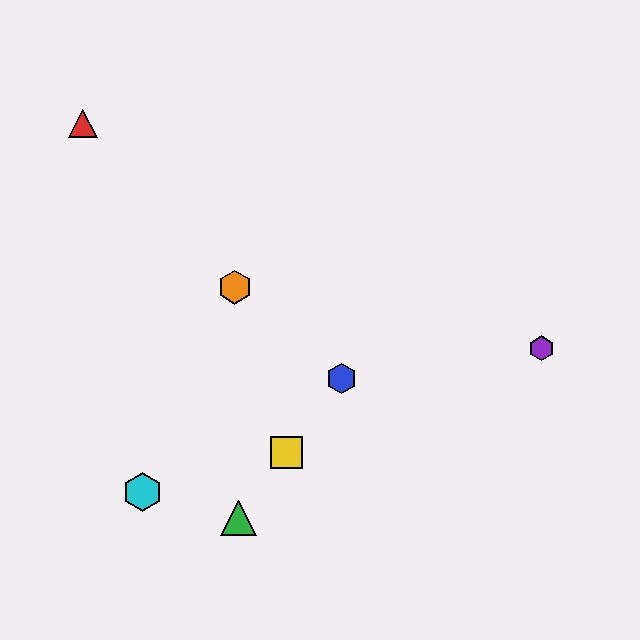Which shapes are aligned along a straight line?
The blue hexagon, the green triangle, the yellow square are aligned along a straight line.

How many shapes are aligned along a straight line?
3 shapes (the blue hexagon, the green triangle, the yellow square) are aligned along a straight line.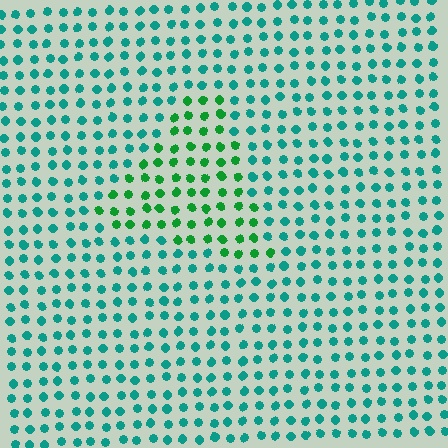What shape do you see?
I see a triangle.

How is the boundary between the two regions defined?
The boundary is defined purely by a slight shift in hue (about 40 degrees). Spacing, size, and orientation are identical on both sides.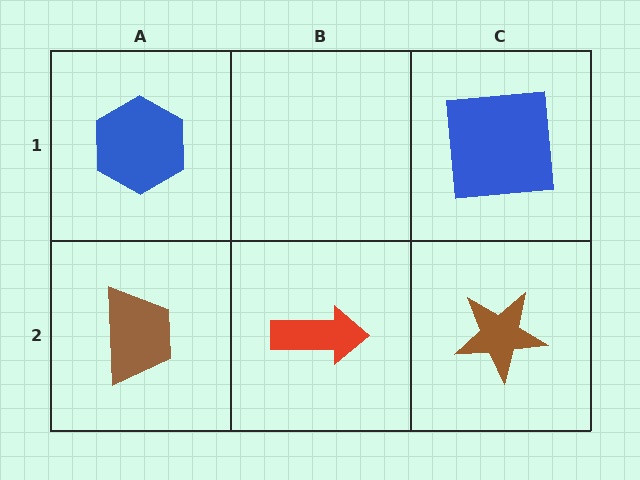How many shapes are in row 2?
3 shapes.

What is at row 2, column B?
A red arrow.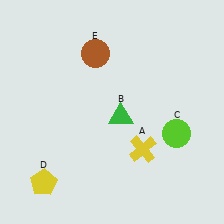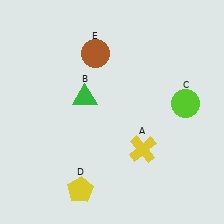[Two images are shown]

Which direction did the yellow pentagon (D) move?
The yellow pentagon (D) moved right.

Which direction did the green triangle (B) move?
The green triangle (B) moved left.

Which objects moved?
The objects that moved are: the green triangle (B), the lime circle (C), the yellow pentagon (D).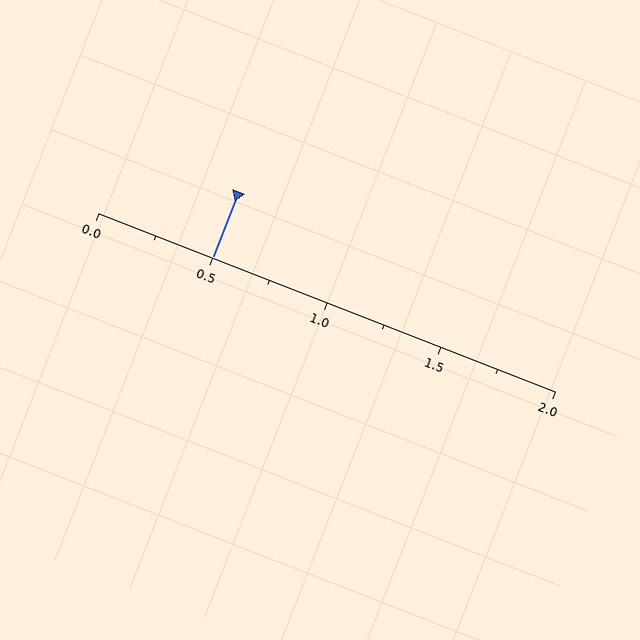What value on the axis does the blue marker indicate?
The marker indicates approximately 0.5.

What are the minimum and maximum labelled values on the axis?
The axis runs from 0.0 to 2.0.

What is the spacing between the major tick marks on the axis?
The major ticks are spaced 0.5 apart.